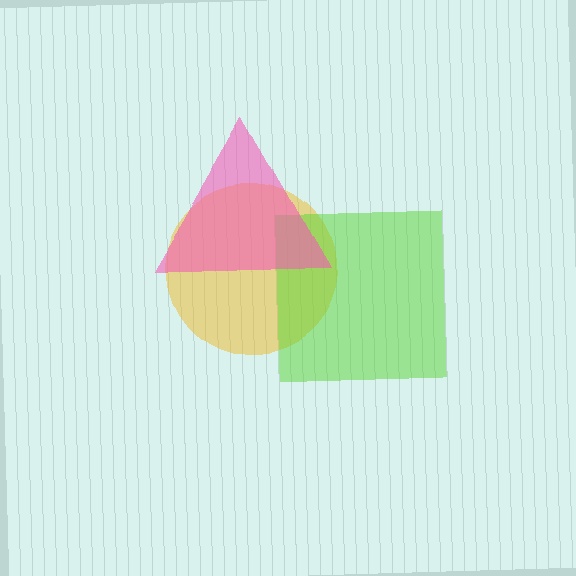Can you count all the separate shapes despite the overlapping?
Yes, there are 3 separate shapes.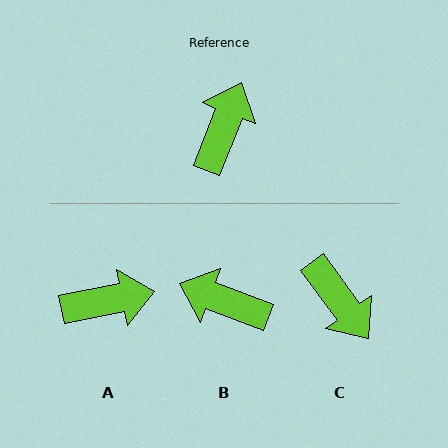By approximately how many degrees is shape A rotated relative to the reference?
Approximately 57 degrees clockwise.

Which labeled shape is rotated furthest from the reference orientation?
C, about 122 degrees away.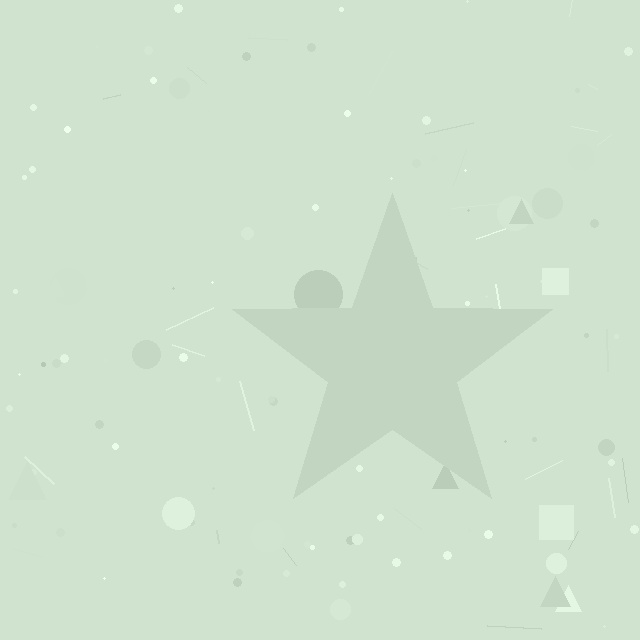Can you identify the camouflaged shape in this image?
The camouflaged shape is a star.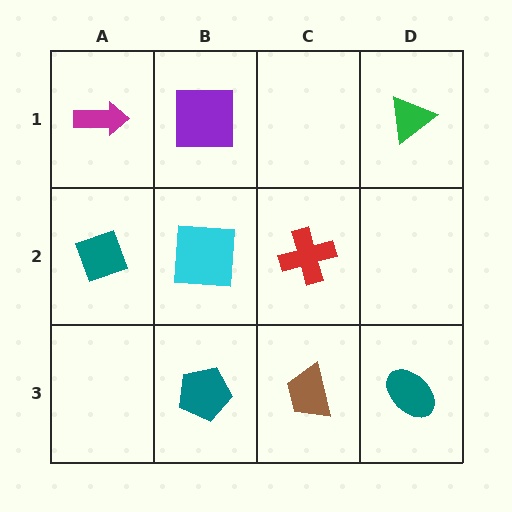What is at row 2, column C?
A red cross.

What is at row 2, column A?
A teal diamond.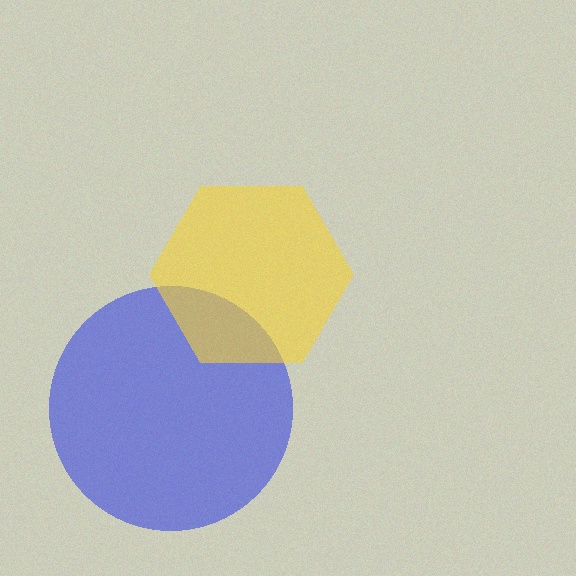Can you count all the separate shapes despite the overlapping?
Yes, there are 2 separate shapes.